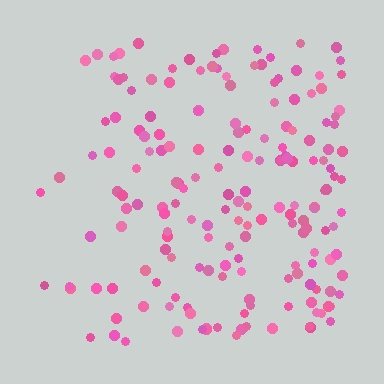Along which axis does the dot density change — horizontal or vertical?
Horizontal.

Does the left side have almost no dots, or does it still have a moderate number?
Still a moderate number, just noticeably fewer than the right.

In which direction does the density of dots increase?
From left to right, with the right side densest.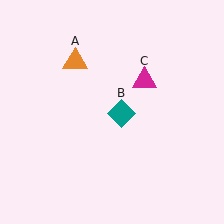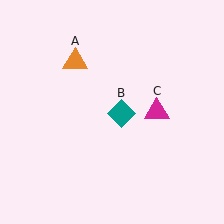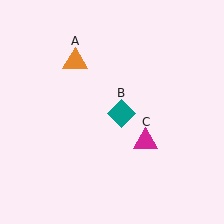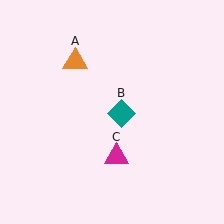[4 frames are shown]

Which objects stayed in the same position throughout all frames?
Orange triangle (object A) and teal diamond (object B) remained stationary.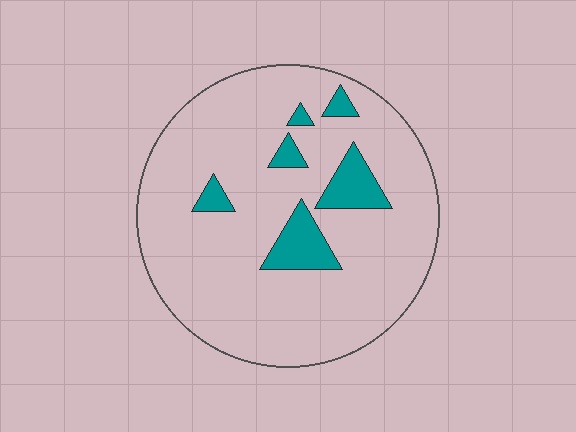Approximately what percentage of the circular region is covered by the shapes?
Approximately 10%.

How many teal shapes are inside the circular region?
6.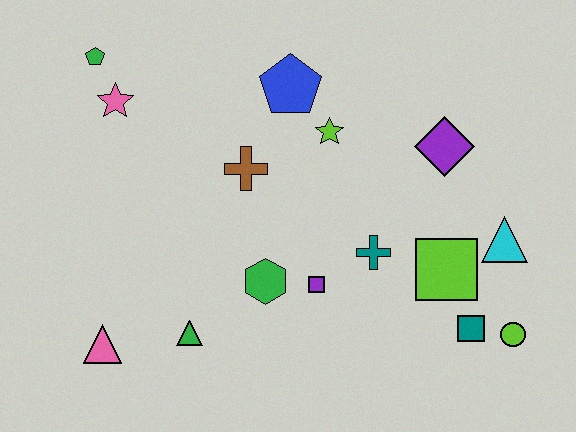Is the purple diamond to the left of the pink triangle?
No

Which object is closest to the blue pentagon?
The lime star is closest to the blue pentagon.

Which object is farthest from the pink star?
The lime circle is farthest from the pink star.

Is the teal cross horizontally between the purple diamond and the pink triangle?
Yes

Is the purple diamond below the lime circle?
No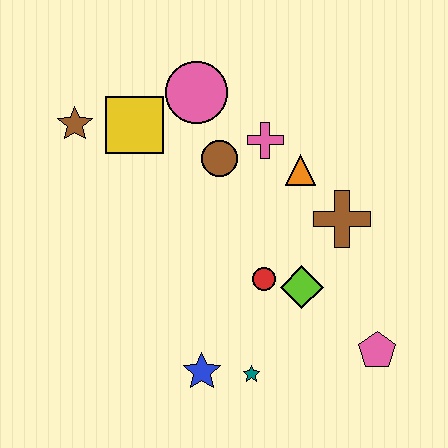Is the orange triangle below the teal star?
No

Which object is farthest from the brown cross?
The brown star is farthest from the brown cross.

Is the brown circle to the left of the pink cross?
Yes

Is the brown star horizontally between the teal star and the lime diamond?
No